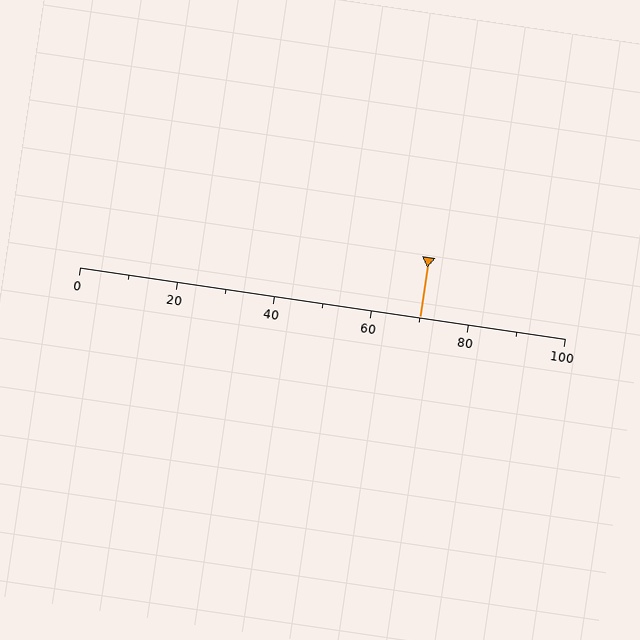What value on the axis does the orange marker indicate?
The marker indicates approximately 70.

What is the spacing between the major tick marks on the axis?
The major ticks are spaced 20 apart.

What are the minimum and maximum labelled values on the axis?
The axis runs from 0 to 100.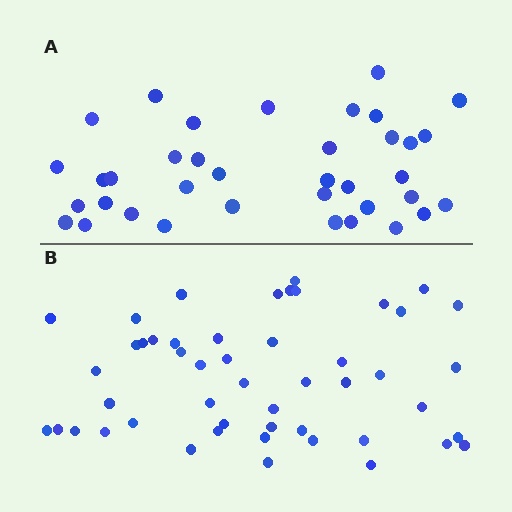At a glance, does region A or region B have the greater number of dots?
Region B (the bottom region) has more dots.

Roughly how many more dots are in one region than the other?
Region B has roughly 12 or so more dots than region A.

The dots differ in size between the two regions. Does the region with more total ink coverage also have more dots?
No. Region A has more total ink coverage because its dots are larger, but region B actually contains more individual dots. Total area can be misleading — the number of items is what matters here.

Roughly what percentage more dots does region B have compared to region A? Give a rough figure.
About 30% more.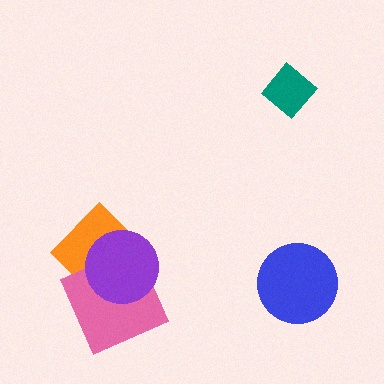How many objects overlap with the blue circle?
0 objects overlap with the blue circle.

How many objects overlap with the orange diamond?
2 objects overlap with the orange diamond.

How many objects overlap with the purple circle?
2 objects overlap with the purple circle.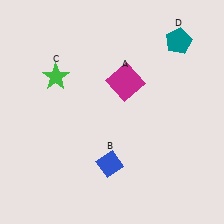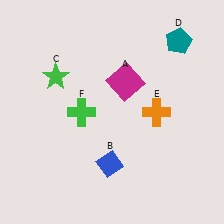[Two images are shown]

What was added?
An orange cross (E), a green cross (F) were added in Image 2.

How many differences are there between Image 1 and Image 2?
There are 2 differences between the two images.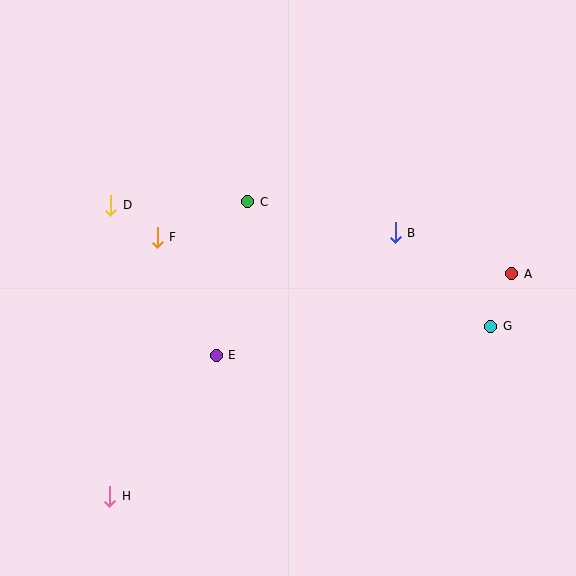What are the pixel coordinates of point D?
Point D is at (111, 205).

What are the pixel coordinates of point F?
Point F is at (157, 237).